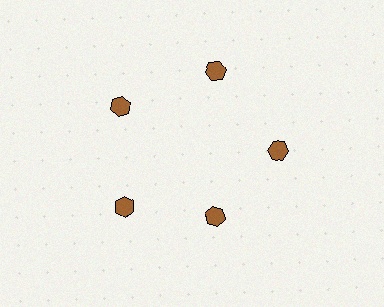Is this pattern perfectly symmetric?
No. The 5 brown hexagons are arranged in a ring, but one element near the 5 o'clock position is pulled inward toward the center, breaking the 5-fold rotational symmetry.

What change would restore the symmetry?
The symmetry would be restored by moving it outward, back onto the ring so that all 5 hexagons sit at equal angles and equal distance from the center.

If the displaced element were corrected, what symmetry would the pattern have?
It would have 5-fold rotational symmetry — the pattern would map onto itself every 72 degrees.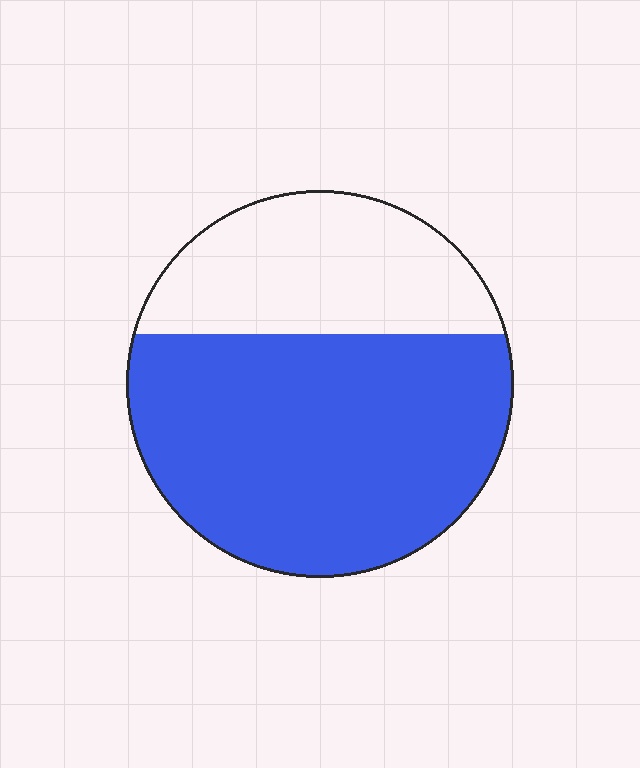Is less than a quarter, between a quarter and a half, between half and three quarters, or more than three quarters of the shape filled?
Between half and three quarters.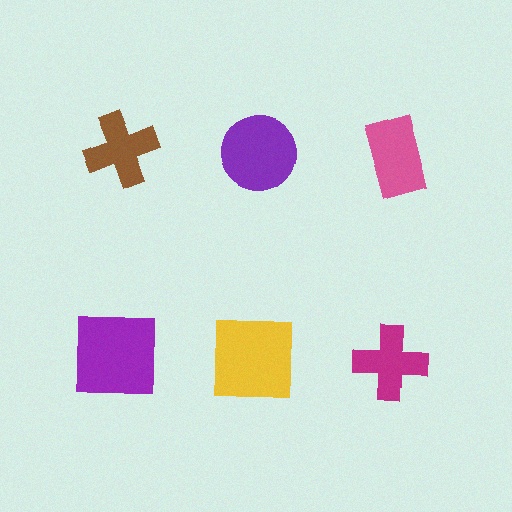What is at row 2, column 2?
A yellow square.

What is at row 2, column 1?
A purple square.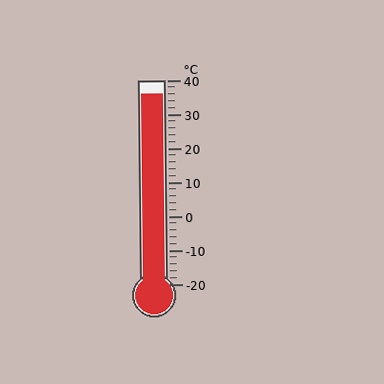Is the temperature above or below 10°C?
The temperature is above 10°C.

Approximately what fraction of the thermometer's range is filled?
The thermometer is filled to approximately 95% of its range.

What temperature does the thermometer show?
The thermometer shows approximately 36°C.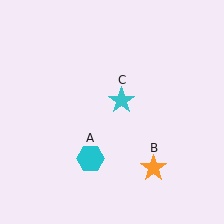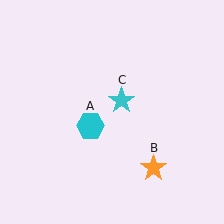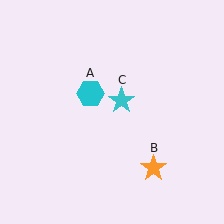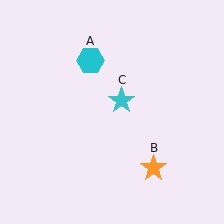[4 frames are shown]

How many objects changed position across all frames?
1 object changed position: cyan hexagon (object A).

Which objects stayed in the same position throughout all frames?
Orange star (object B) and cyan star (object C) remained stationary.